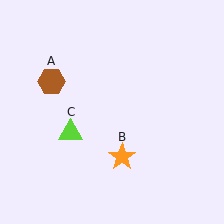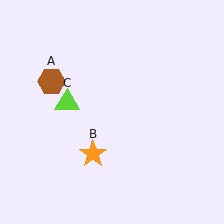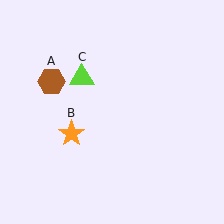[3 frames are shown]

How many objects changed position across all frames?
2 objects changed position: orange star (object B), lime triangle (object C).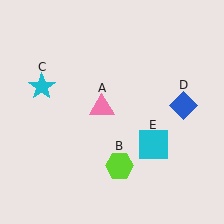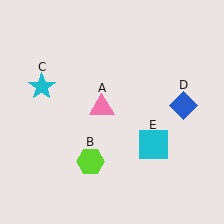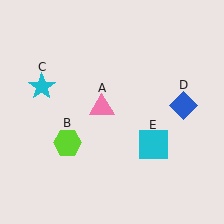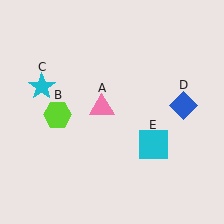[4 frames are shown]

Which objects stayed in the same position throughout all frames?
Pink triangle (object A) and cyan star (object C) and blue diamond (object D) and cyan square (object E) remained stationary.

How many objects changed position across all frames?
1 object changed position: lime hexagon (object B).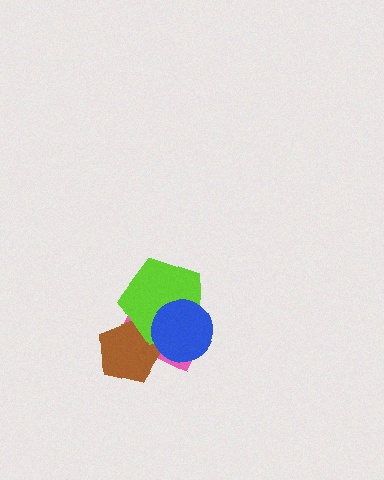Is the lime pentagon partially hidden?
Yes, it is partially covered by another shape.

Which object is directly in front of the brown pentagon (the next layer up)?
The lime pentagon is directly in front of the brown pentagon.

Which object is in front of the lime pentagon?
The blue circle is in front of the lime pentagon.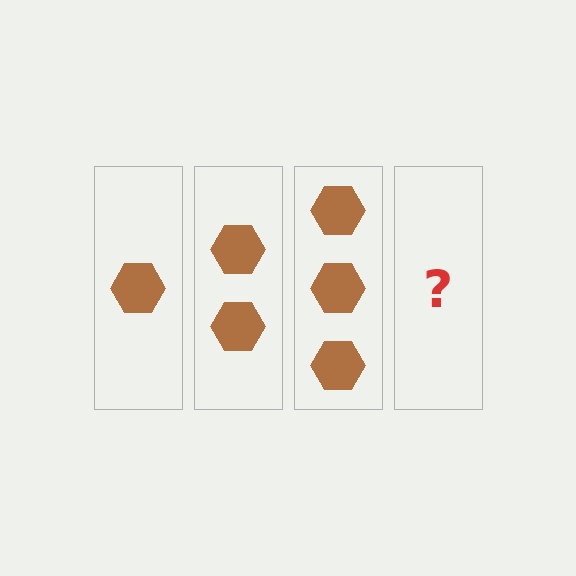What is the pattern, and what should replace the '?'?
The pattern is that each step adds one more hexagon. The '?' should be 4 hexagons.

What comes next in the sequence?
The next element should be 4 hexagons.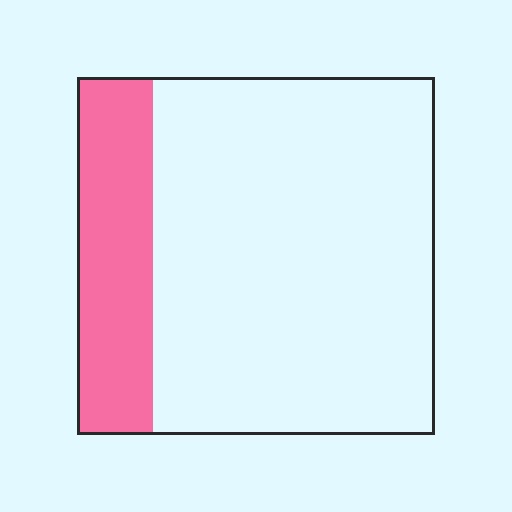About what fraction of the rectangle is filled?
About one fifth (1/5).